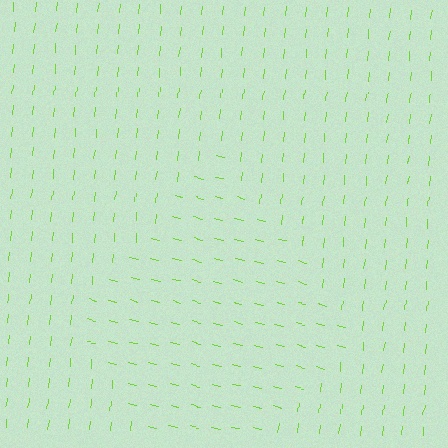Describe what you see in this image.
The image is filled with small lime line segments. A diamond region in the image has lines oriented differently from the surrounding lines, creating a visible texture boundary.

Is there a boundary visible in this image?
Yes, there is a texture boundary formed by a change in line orientation.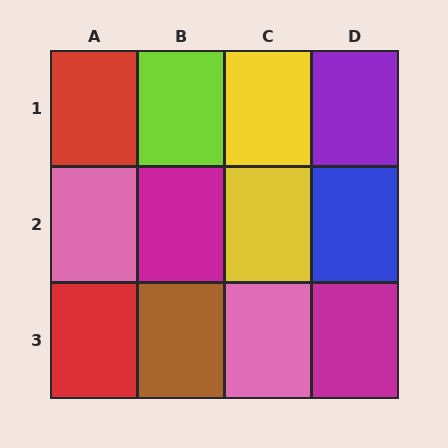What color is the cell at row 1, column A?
Red.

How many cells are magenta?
2 cells are magenta.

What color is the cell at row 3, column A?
Red.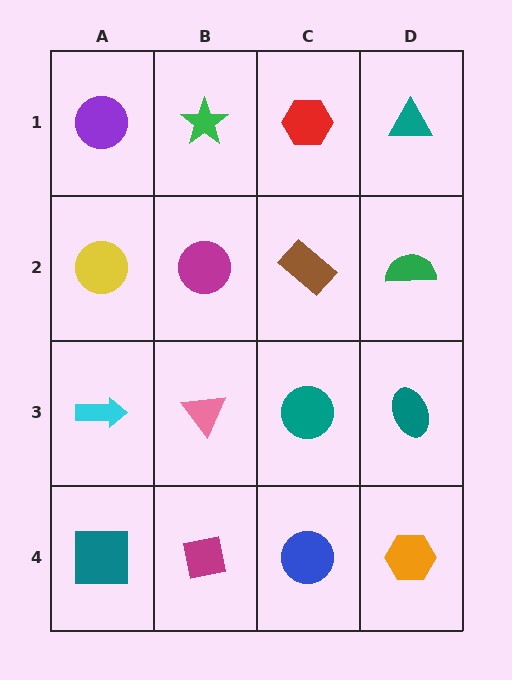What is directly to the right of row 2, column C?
A green semicircle.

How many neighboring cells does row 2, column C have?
4.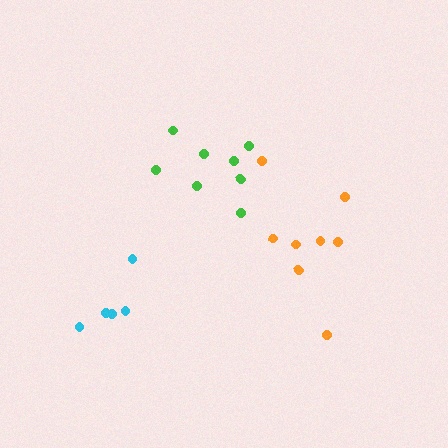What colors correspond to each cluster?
The clusters are colored: green, orange, cyan.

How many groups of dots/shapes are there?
There are 3 groups.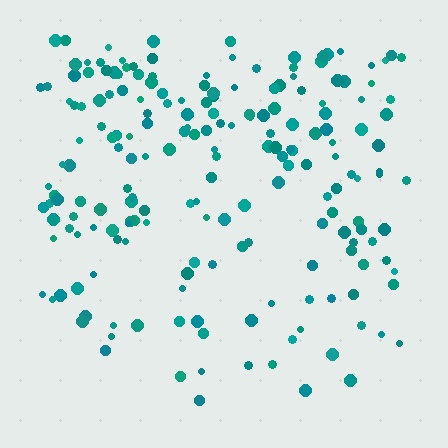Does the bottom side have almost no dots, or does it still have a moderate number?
Still a moderate number, just noticeably fewer than the top.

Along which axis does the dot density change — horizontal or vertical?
Vertical.